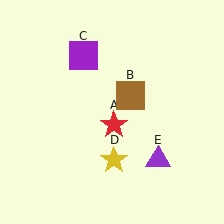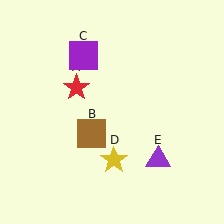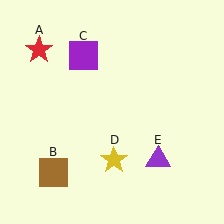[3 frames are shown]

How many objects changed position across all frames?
2 objects changed position: red star (object A), brown square (object B).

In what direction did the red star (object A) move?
The red star (object A) moved up and to the left.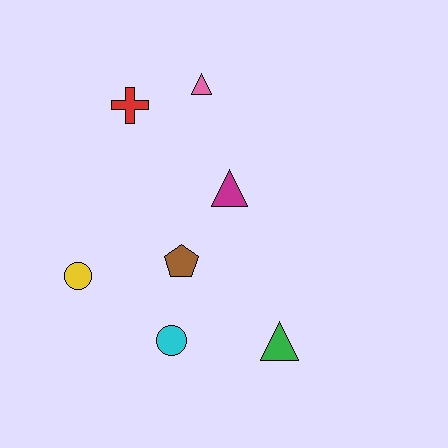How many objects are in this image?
There are 7 objects.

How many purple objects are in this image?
There are no purple objects.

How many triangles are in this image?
There are 3 triangles.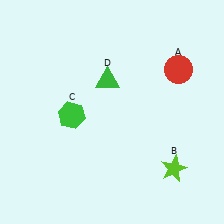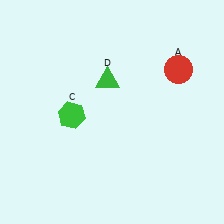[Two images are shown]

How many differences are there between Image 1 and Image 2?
There is 1 difference between the two images.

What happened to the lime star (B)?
The lime star (B) was removed in Image 2. It was in the bottom-right area of Image 1.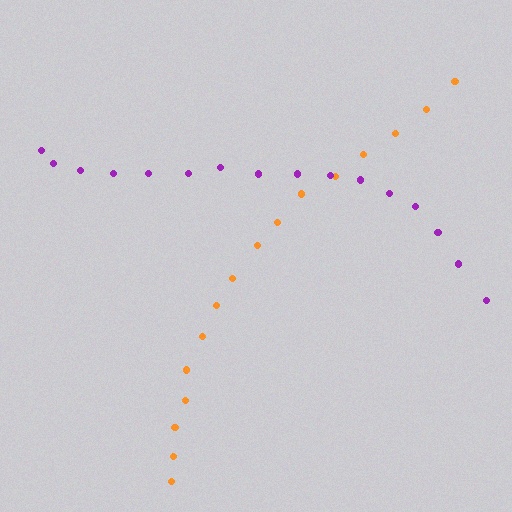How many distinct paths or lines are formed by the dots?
There are 2 distinct paths.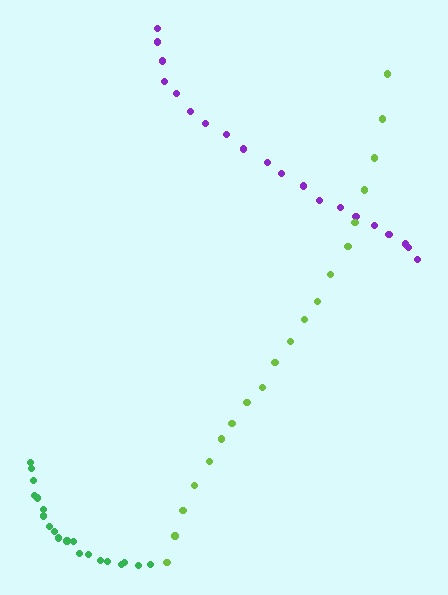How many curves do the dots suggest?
There are 3 distinct paths.